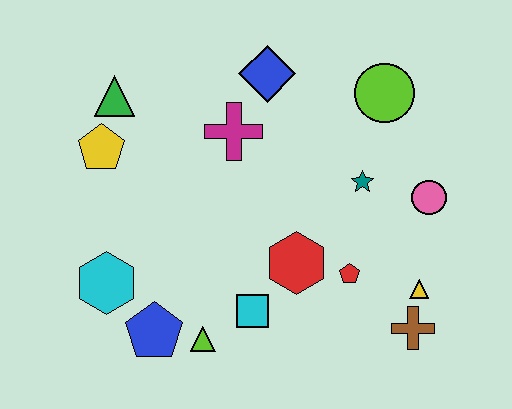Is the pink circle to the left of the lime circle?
No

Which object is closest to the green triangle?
The yellow pentagon is closest to the green triangle.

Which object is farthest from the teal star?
The cyan hexagon is farthest from the teal star.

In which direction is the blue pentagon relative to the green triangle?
The blue pentagon is below the green triangle.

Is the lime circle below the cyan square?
No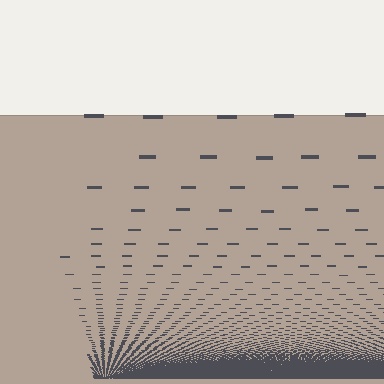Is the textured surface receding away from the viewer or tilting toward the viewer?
The surface appears to tilt toward the viewer. Texture elements get larger and sparser toward the top.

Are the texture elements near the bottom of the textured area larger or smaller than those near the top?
Smaller. The gradient is inverted — elements near the bottom are smaller and denser.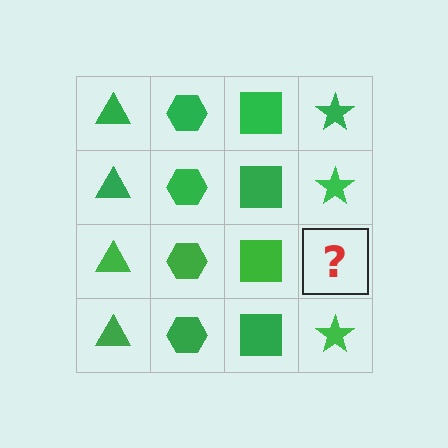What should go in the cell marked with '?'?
The missing cell should contain a green star.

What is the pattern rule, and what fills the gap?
The rule is that each column has a consistent shape. The gap should be filled with a green star.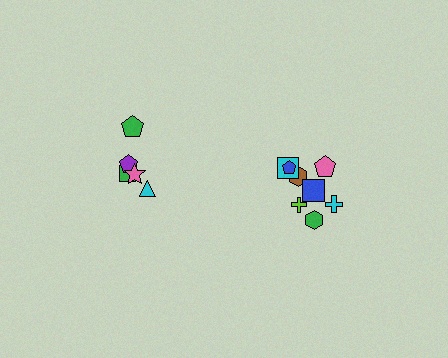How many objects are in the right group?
There are 8 objects.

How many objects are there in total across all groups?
There are 13 objects.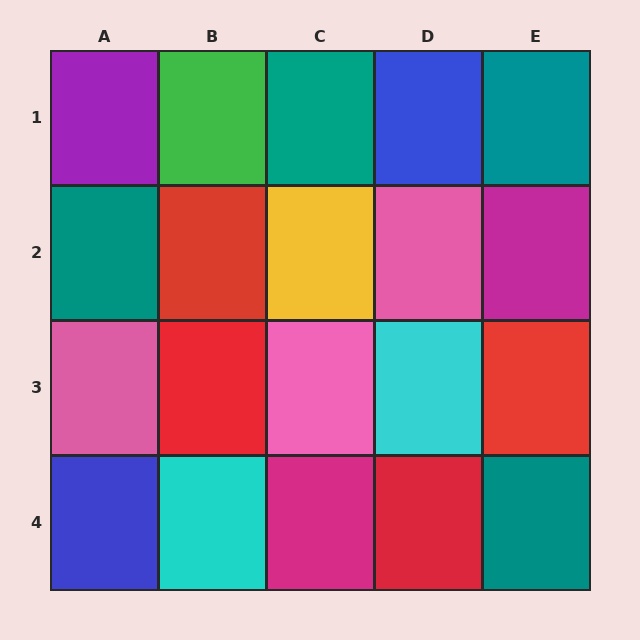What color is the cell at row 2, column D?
Pink.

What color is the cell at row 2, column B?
Red.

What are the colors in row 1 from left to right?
Purple, green, teal, blue, teal.